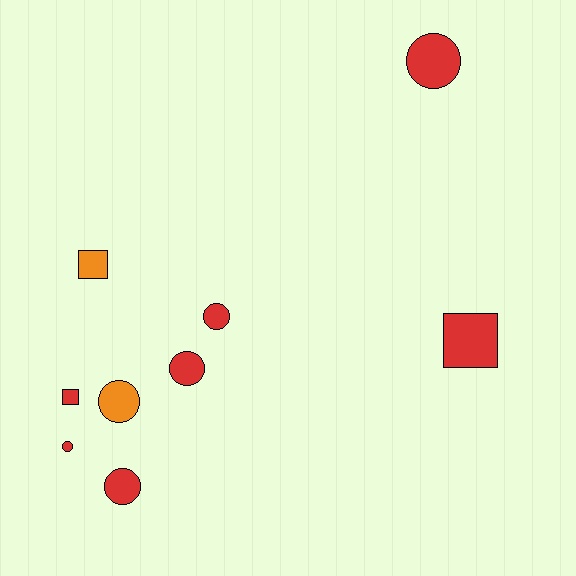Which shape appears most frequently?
Circle, with 6 objects.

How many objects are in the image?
There are 9 objects.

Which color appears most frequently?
Red, with 7 objects.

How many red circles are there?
There are 5 red circles.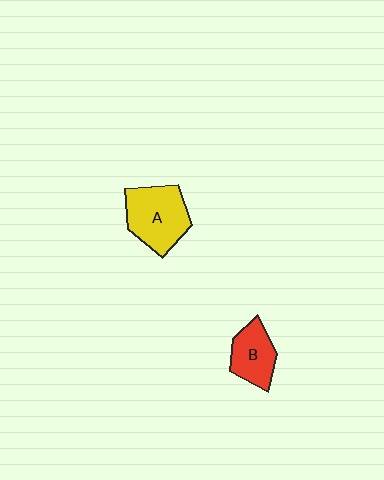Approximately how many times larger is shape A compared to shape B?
Approximately 1.5 times.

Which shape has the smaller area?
Shape B (red).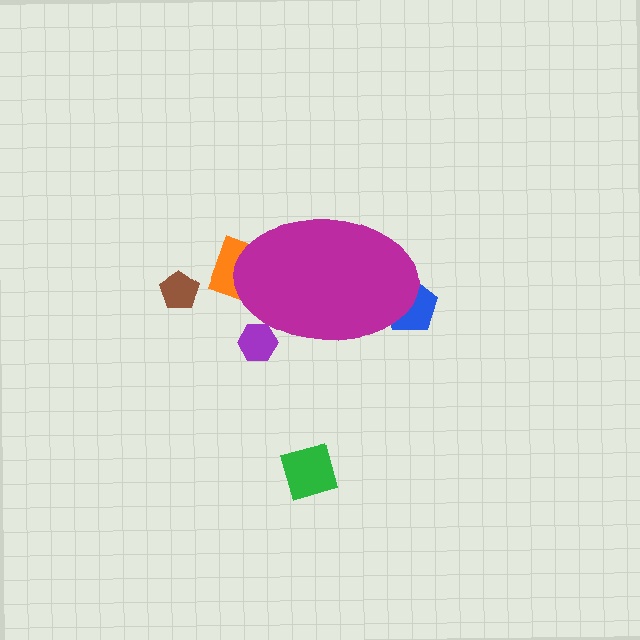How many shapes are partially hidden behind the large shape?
3 shapes are partially hidden.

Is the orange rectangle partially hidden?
Yes, the orange rectangle is partially hidden behind the magenta ellipse.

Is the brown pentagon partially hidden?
No, the brown pentagon is fully visible.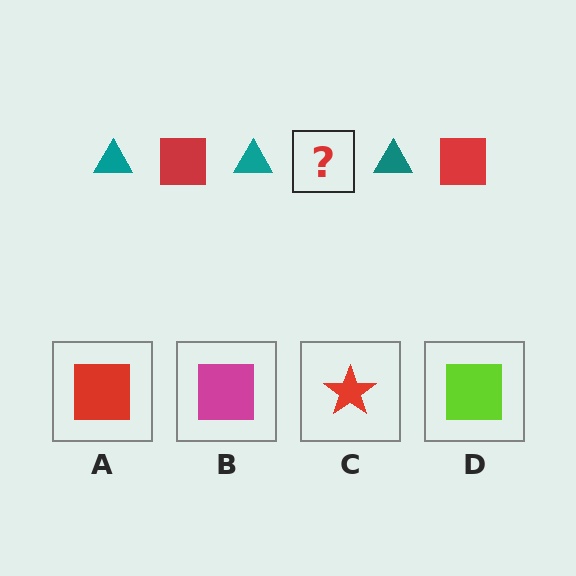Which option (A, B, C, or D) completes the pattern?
A.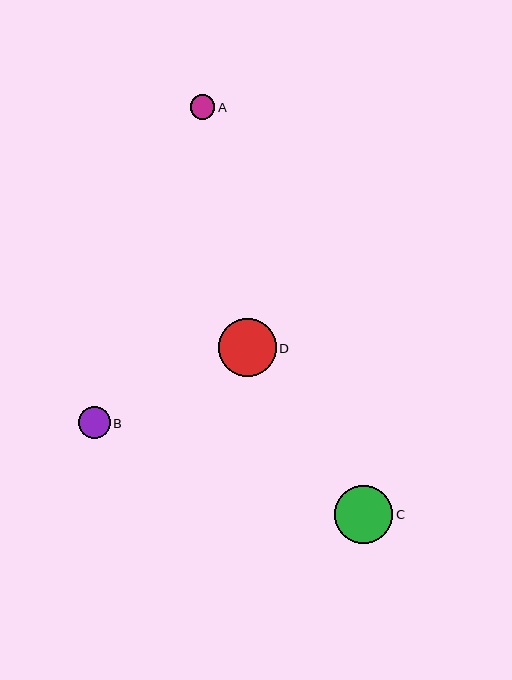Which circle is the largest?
Circle C is the largest with a size of approximately 59 pixels.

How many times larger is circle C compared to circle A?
Circle C is approximately 2.4 times the size of circle A.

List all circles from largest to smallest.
From largest to smallest: C, D, B, A.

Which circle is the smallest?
Circle A is the smallest with a size of approximately 25 pixels.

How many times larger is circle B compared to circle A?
Circle B is approximately 1.3 times the size of circle A.